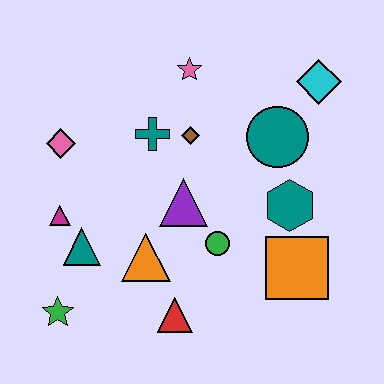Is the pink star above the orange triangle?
Yes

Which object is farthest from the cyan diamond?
The green star is farthest from the cyan diamond.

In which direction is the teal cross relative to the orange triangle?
The teal cross is above the orange triangle.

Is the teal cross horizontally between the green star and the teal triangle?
No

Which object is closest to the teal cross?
The brown diamond is closest to the teal cross.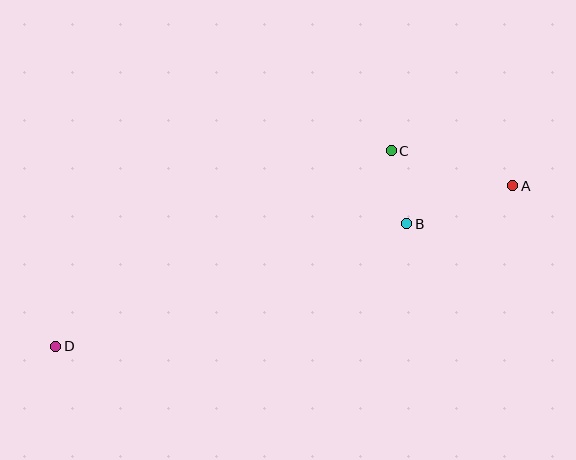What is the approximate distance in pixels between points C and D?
The distance between C and D is approximately 388 pixels.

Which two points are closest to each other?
Points B and C are closest to each other.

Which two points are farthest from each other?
Points A and D are farthest from each other.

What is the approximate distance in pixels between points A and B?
The distance between A and B is approximately 112 pixels.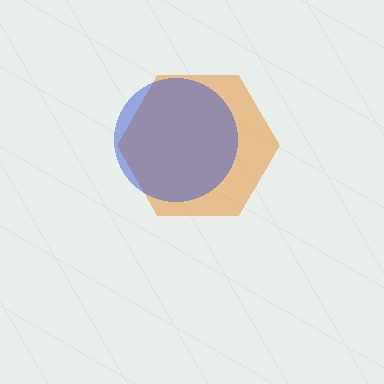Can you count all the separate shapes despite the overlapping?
Yes, there are 2 separate shapes.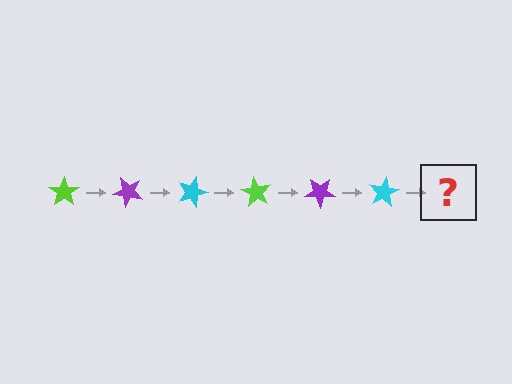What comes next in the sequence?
The next element should be a lime star, rotated 270 degrees from the start.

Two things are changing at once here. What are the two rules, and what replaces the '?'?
The two rules are that it rotates 45 degrees each step and the color cycles through lime, purple, and cyan. The '?' should be a lime star, rotated 270 degrees from the start.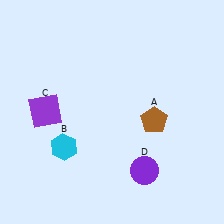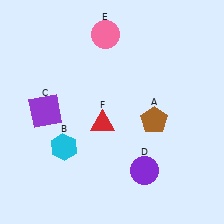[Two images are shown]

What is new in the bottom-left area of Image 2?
A red triangle (F) was added in the bottom-left area of Image 2.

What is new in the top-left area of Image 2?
A pink circle (E) was added in the top-left area of Image 2.